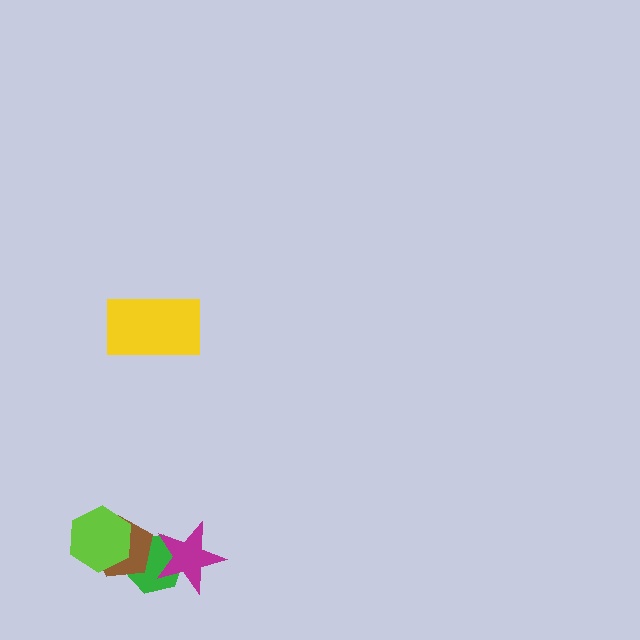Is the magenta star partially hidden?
No, no other shape covers it.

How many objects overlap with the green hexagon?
2 objects overlap with the green hexagon.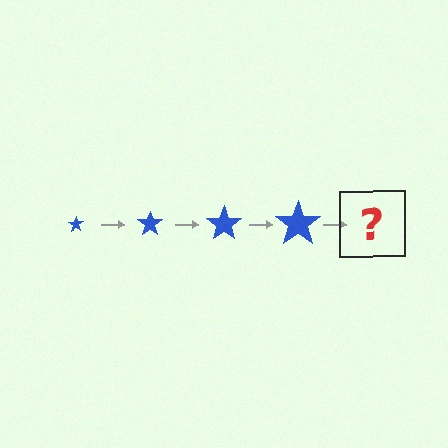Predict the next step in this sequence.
The next step is a blue star, larger than the previous one.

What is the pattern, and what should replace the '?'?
The pattern is that the star gets progressively larger each step. The '?' should be a blue star, larger than the previous one.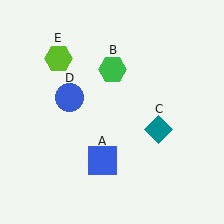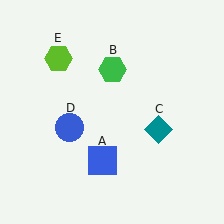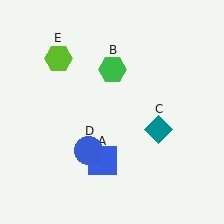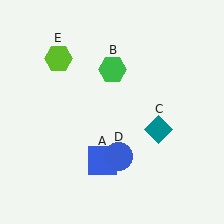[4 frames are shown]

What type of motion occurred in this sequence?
The blue circle (object D) rotated counterclockwise around the center of the scene.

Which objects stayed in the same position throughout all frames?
Blue square (object A) and green hexagon (object B) and teal diamond (object C) and lime hexagon (object E) remained stationary.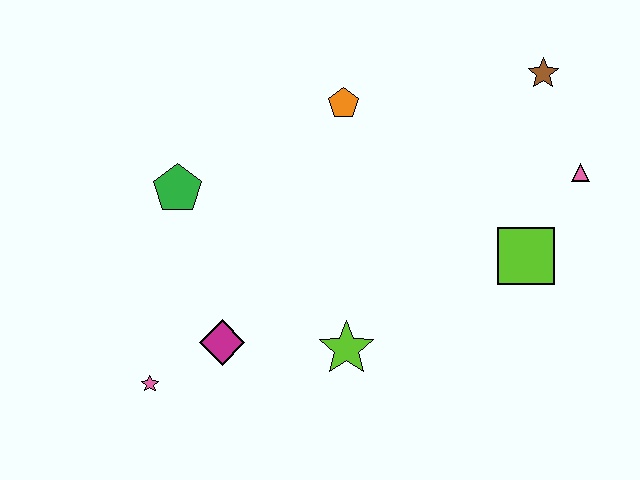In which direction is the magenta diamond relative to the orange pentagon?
The magenta diamond is below the orange pentagon.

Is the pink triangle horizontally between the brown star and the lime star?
No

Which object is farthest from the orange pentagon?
The pink star is farthest from the orange pentagon.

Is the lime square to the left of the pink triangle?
Yes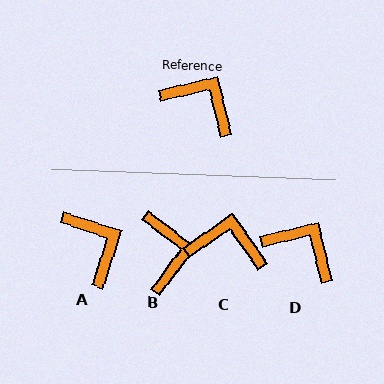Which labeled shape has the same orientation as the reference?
D.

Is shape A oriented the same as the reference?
No, it is off by about 31 degrees.